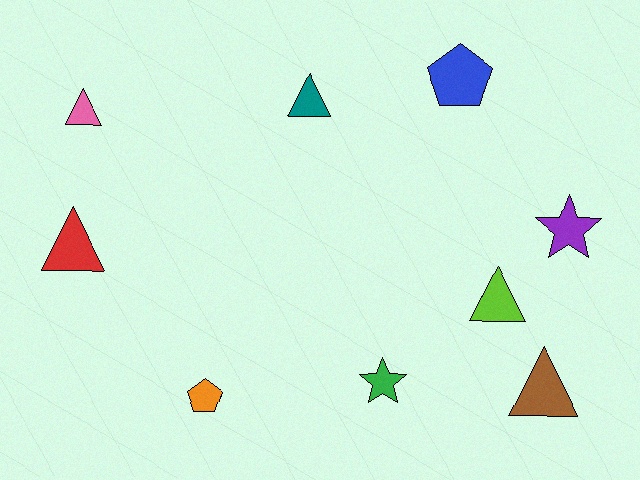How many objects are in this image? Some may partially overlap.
There are 9 objects.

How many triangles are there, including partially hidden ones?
There are 5 triangles.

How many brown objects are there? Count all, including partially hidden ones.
There is 1 brown object.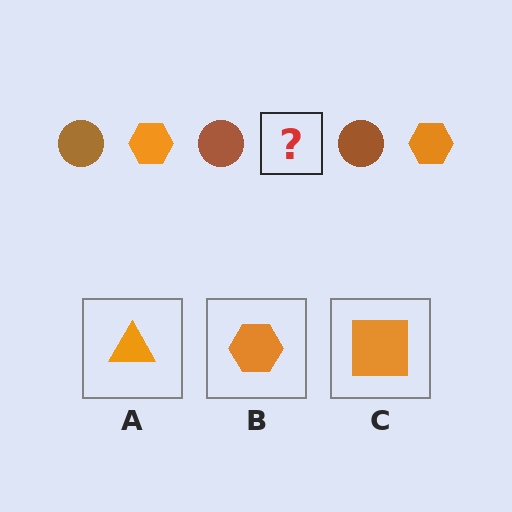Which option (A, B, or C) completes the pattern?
B.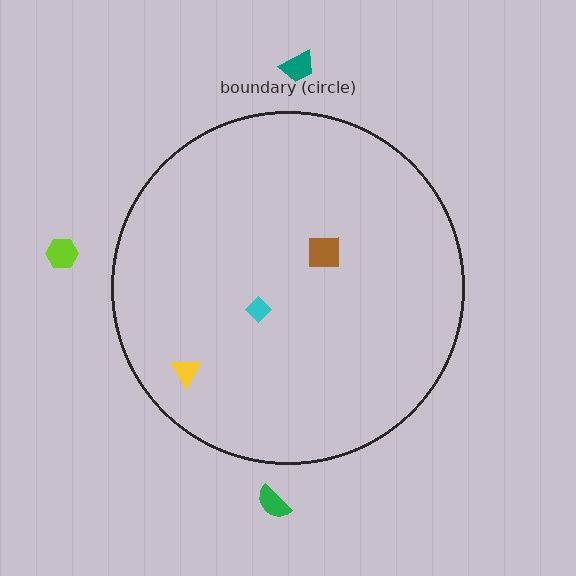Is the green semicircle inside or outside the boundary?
Outside.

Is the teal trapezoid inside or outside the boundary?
Outside.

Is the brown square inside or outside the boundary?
Inside.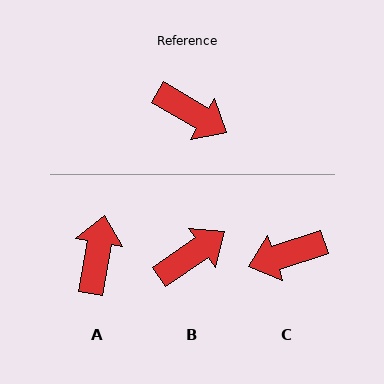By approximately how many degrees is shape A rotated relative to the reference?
Approximately 110 degrees counter-clockwise.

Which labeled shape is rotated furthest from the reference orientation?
C, about 131 degrees away.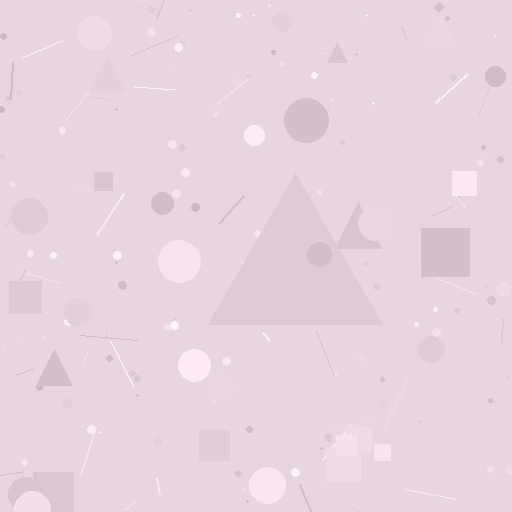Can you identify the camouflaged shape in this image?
The camouflaged shape is a triangle.